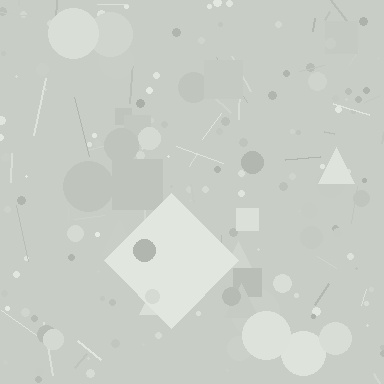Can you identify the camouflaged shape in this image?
The camouflaged shape is a diamond.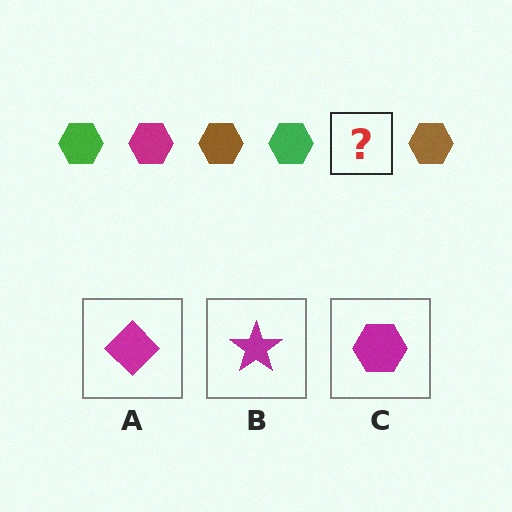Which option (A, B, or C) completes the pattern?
C.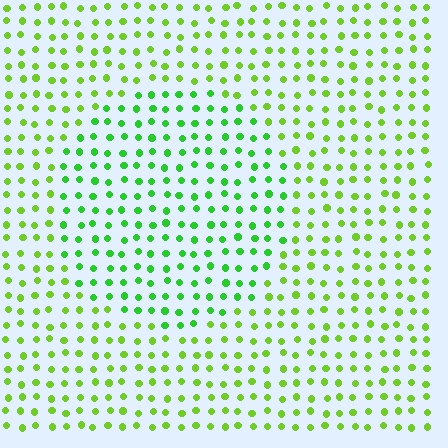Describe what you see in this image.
The image is filled with small lime elements in a uniform arrangement. A circle-shaped region is visible where the elements are tinted to a slightly different hue, forming a subtle color boundary.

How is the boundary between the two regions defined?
The boundary is defined purely by a slight shift in hue (about 28 degrees). Spacing, size, and orientation are identical on both sides.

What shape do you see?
I see a circle.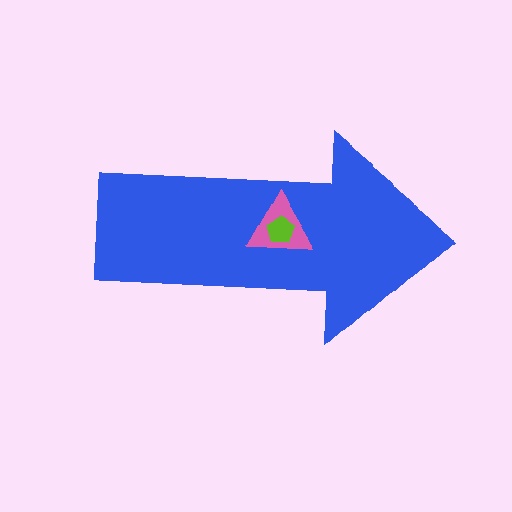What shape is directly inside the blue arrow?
The pink triangle.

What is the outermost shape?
The blue arrow.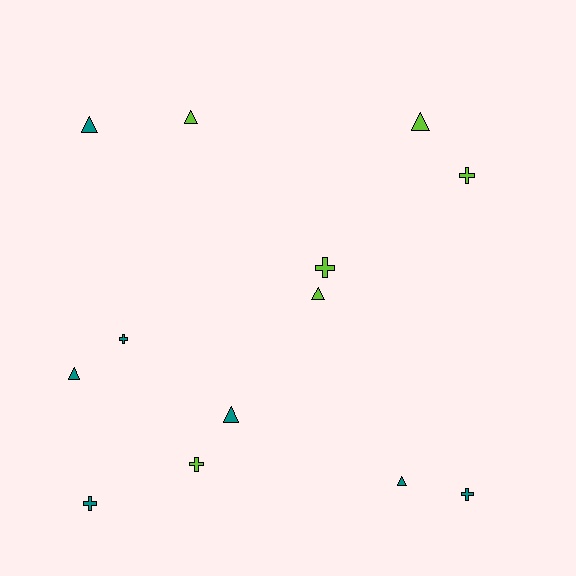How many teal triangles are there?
There are 4 teal triangles.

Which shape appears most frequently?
Triangle, with 7 objects.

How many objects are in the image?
There are 13 objects.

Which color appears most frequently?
Teal, with 7 objects.